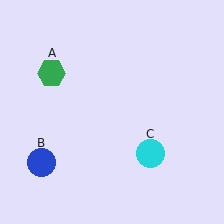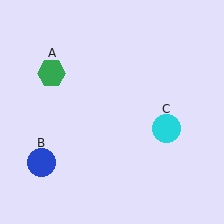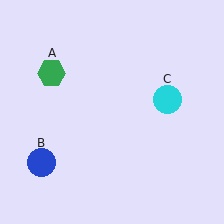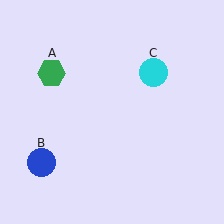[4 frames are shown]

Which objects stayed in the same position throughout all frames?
Green hexagon (object A) and blue circle (object B) remained stationary.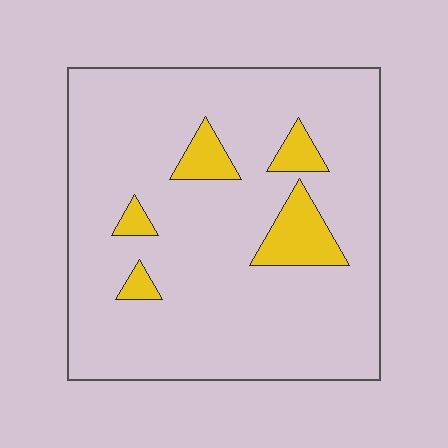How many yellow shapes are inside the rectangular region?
5.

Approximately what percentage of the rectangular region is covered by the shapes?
Approximately 10%.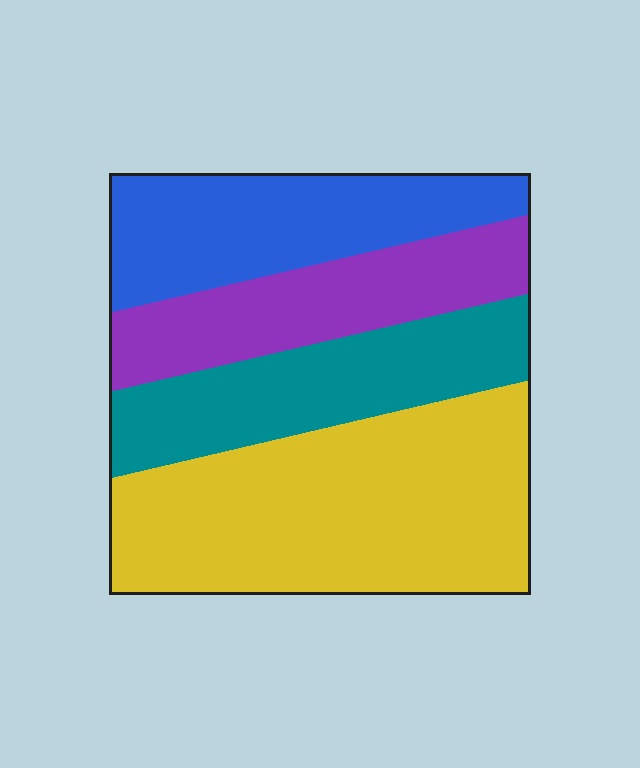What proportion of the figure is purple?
Purple takes up less than a quarter of the figure.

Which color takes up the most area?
Yellow, at roughly 40%.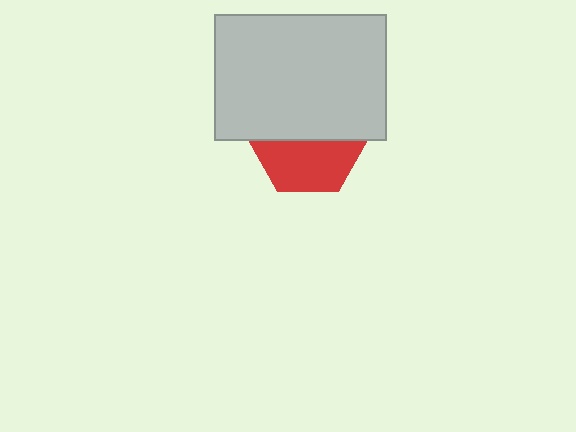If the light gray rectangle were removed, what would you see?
You would see the complete red hexagon.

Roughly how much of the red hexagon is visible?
About half of it is visible (roughly 46%).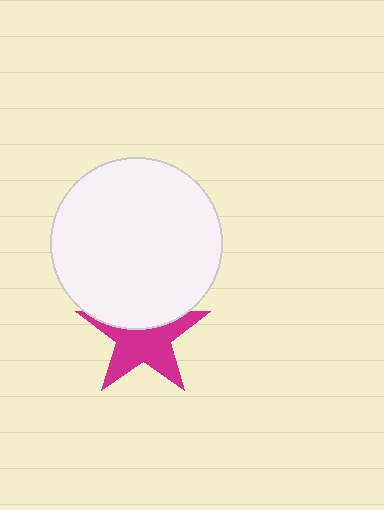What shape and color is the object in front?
The object in front is a white circle.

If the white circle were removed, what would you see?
You would see the complete magenta star.